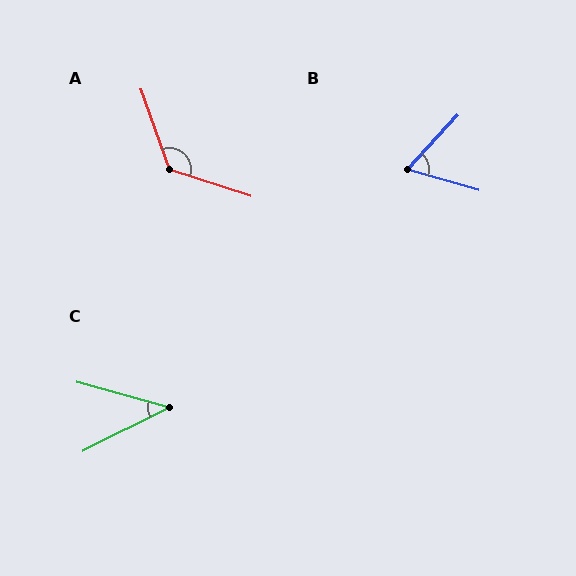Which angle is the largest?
A, at approximately 127 degrees.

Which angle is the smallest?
C, at approximately 43 degrees.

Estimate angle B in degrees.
Approximately 64 degrees.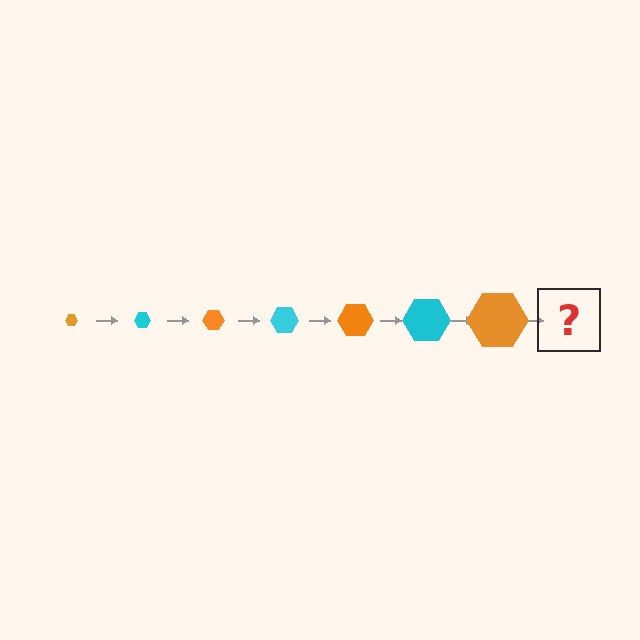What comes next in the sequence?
The next element should be a cyan hexagon, larger than the previous one.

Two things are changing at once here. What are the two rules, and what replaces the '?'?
The two rules are that the hexagon grows larger each step and the color cycles through orange and cyan. The '?' should be a cyan hexagon, larger than the previous one.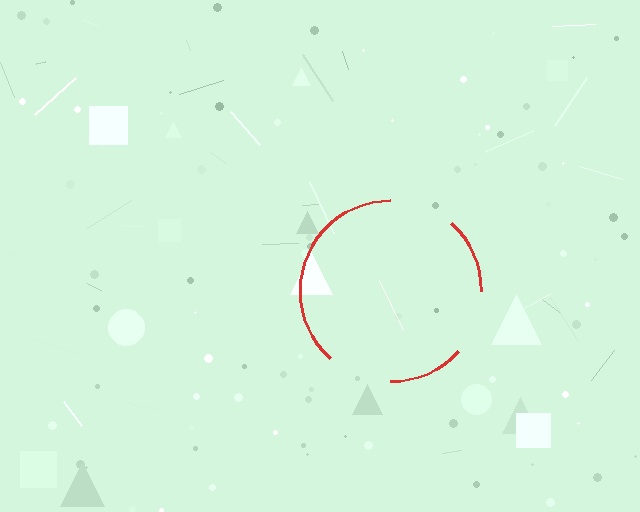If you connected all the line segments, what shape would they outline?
They would outline a circle.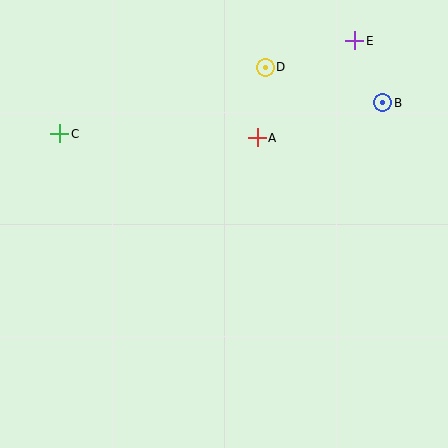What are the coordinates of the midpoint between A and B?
The midpoint between A and B is at (320, 120).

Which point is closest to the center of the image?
Point A at (257, 138) is closest to the center.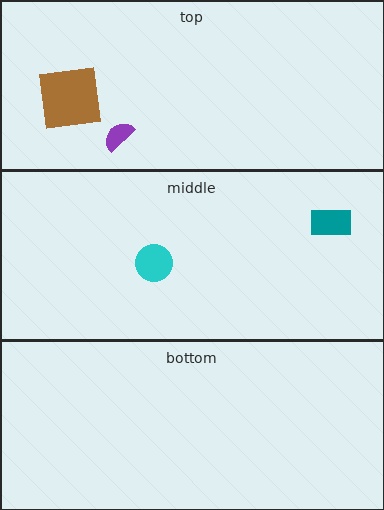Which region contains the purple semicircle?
The top region.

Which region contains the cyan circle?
The middle region.